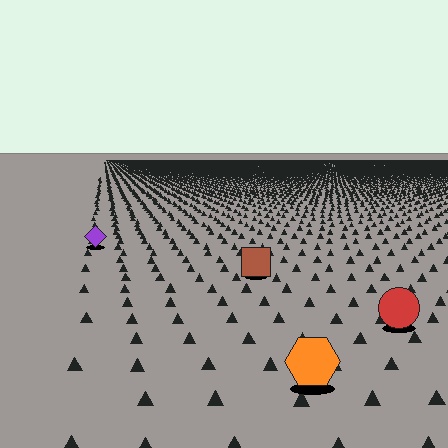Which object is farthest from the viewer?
The purple diamond is farthest from the viewer. It appears smaller and the ground texture around it is denser.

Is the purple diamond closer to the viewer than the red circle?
No. The red circle is closer — you can tell from the texture gradient: the ground texture is coarser near it.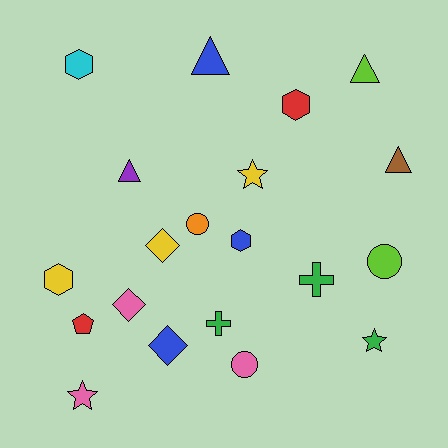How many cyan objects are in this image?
There is 1 cyan object.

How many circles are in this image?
There are 3 circles.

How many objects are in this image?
There are 20 objects.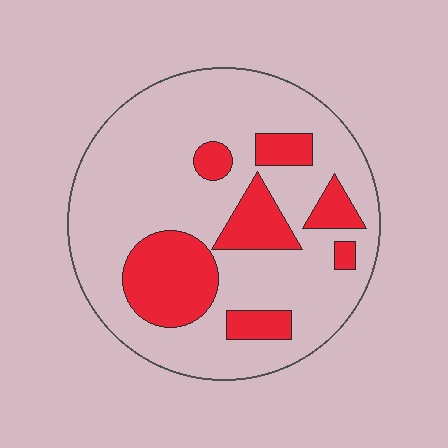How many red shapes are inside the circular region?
7.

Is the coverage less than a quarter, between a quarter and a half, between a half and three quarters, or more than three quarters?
Less than a quarter.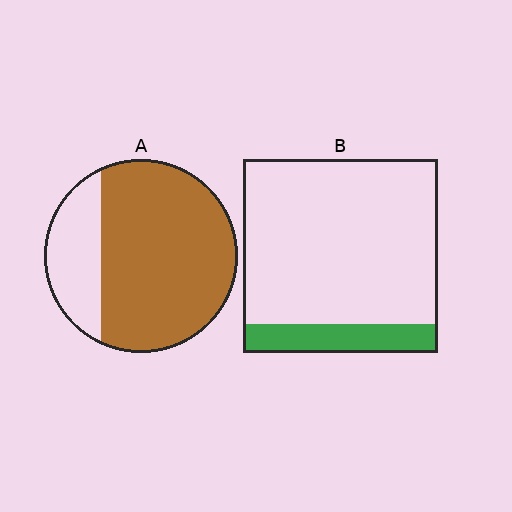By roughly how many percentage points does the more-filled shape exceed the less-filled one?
By roughly 60 percentage points (A over B).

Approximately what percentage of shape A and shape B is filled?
A is approximately 75% and B is approximately 15%.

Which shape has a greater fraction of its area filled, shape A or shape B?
Shape A.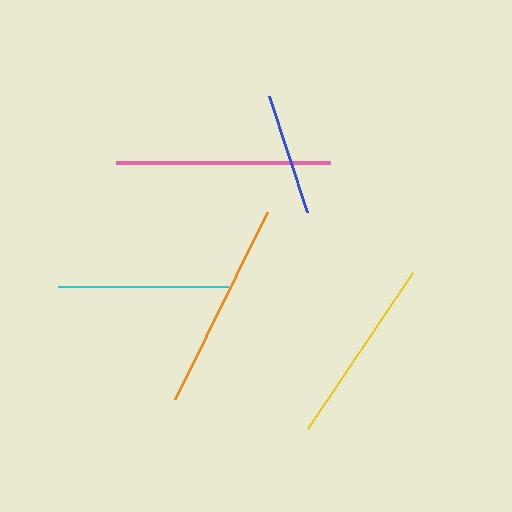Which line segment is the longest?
The pink line is the longest at approximately 214 pixels.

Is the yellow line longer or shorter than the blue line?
The yellow line is longer than the blue line.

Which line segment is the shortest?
The blue line is the shortest at approximately 122 pixels.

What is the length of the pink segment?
The pink segment is approximately 214 pixels long.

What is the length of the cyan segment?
The cyan segment is approximately 171 pixels long.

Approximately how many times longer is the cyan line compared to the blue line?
The cyan line is approximately 1.4 times the length of the blue line.